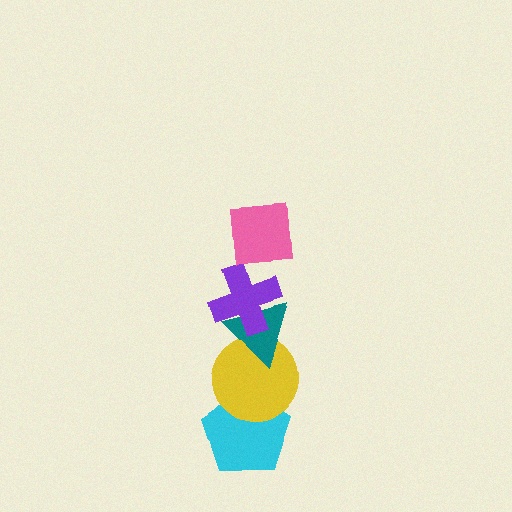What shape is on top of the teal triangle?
The purple cross is on top of the teal triangle.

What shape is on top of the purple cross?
The pink square is on top of the purple cross.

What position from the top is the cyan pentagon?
The cyan pentagon is 5th from the top.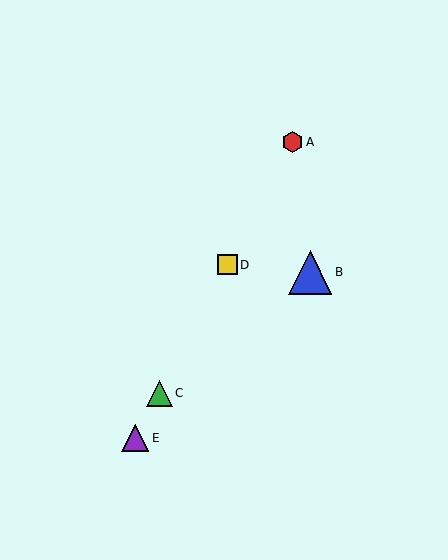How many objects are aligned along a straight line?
4 objects (A, C, D, E) are aligned along a straight line.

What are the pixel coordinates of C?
Object C is at (159, 393).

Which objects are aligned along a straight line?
Objects A, C, D, E are aligned along a straight line.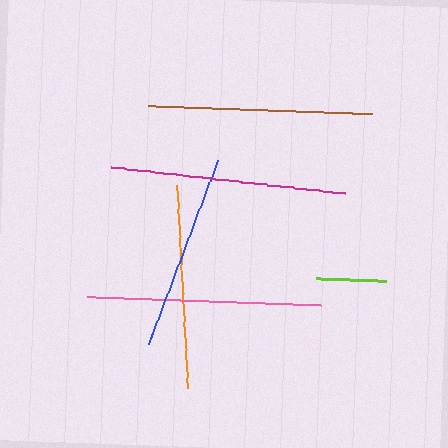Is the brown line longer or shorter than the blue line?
The brown line is longer than the blue line.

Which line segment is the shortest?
The lime line is the shortest at approximately 70 pixels.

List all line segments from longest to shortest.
From longest to shortest: magenta, pink, brown, orange, blue, lime.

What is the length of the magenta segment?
The magenta segment is approximately 236 pixels long.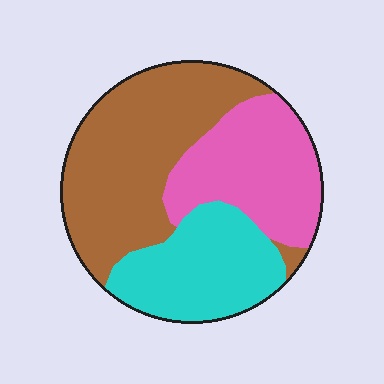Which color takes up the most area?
Brown, at roughly 45%.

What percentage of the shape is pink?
Pink covers around 30% of the shape.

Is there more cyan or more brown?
Brown.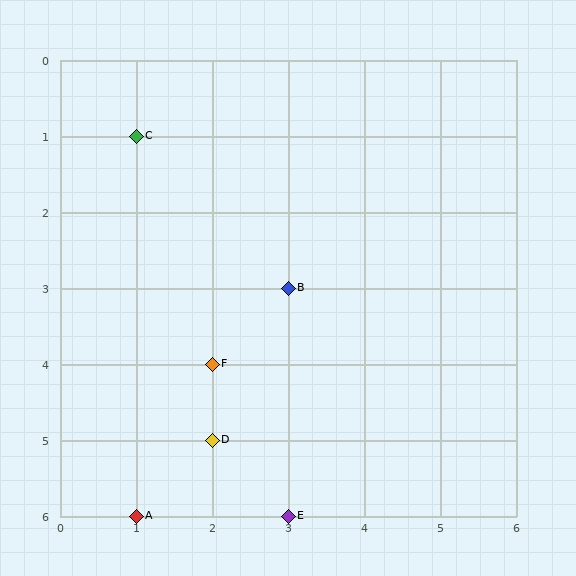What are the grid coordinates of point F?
Point F is at grid coordinates (2, 4).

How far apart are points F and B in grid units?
Points F and B are 1 column and 1 row apart (about 1.4 grid units diagonally).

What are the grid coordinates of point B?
Point B is at grid coordinates (3, 3).